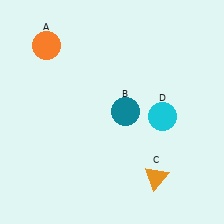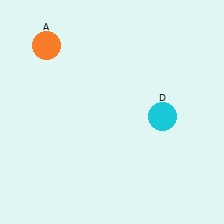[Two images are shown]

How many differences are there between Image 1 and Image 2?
There are 2 differences between the two images.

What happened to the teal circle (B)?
The teal circle (B) was removed in Image 2. It was in the top-right area of Image 1.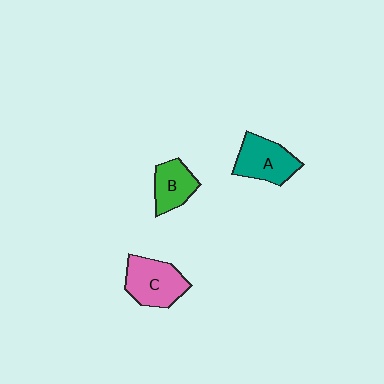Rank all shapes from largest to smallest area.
From largest to smallest: C (pink), A (teal), B (green).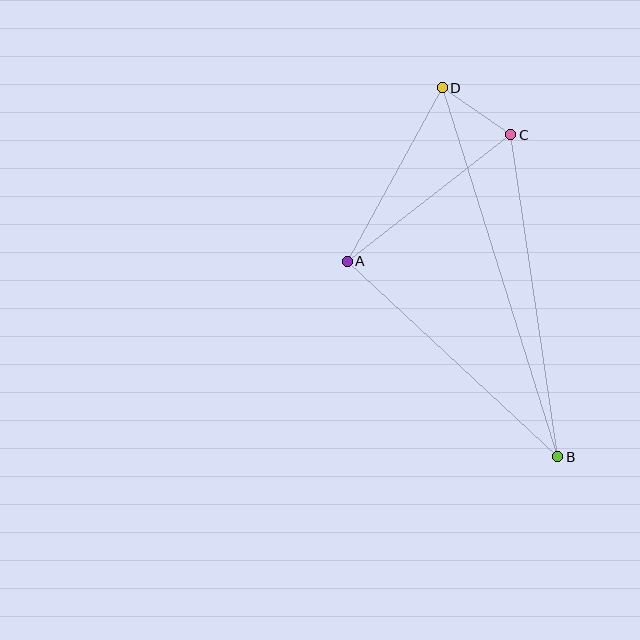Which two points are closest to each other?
Points C and D are closest to each other.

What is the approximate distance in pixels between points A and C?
The distance between A and C is approximately 206 pixels.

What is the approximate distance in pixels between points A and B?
The distance between A and B is approximately 287 pixels.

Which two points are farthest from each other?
Points B and D are farthest from each other.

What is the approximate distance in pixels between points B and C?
The distance between B and C is approximately 325 pixels.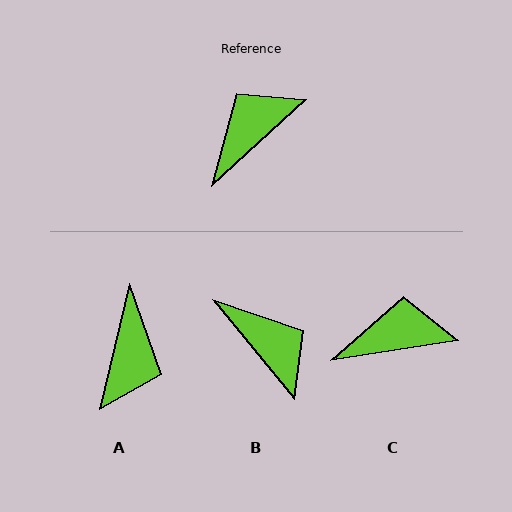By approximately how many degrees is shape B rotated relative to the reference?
Approximately 94 degrees clockwise.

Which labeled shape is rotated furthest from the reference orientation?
A, about 146 degrees away.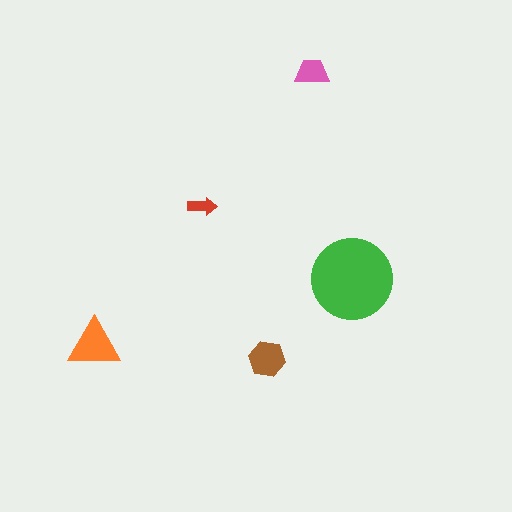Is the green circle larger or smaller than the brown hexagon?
Larger.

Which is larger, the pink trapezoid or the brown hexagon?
The brown hexagon.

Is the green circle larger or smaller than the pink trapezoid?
Larger.